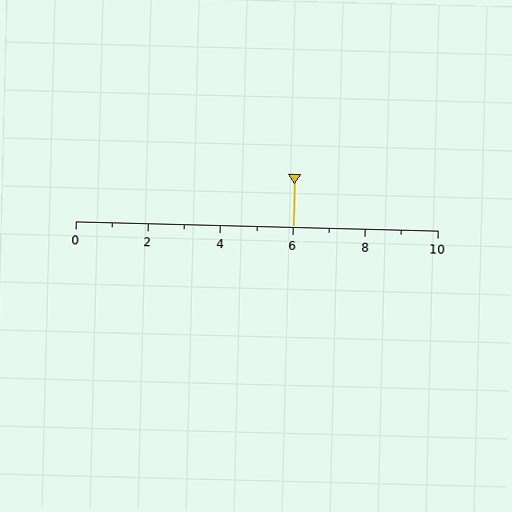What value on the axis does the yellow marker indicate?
The marker indicates approximately 6.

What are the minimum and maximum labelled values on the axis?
The axis runs from 0 to 10.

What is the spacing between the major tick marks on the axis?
The major ticks are spaced 2 apart.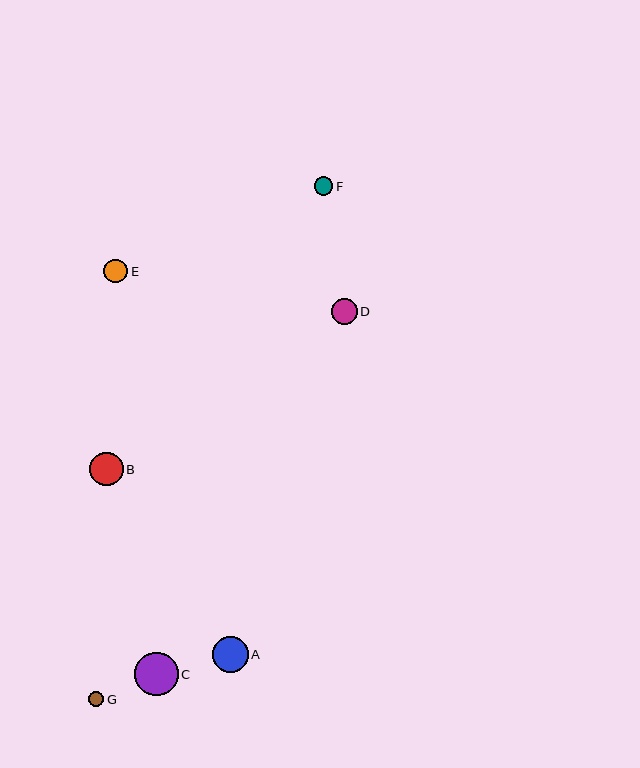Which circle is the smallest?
Circle G is the smallest with a size of approximately 16 pixels.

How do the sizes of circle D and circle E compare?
Circle D and circle E are approximately the same size.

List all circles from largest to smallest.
From largest to smallest: C, A, B, D, E, F, G.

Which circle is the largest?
Circle C is the largest with a size of approximately 44 pixels.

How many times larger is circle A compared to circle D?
Circle A is approximately 1.4 times the size of circle D.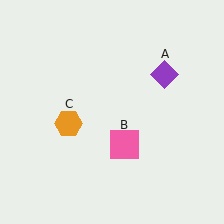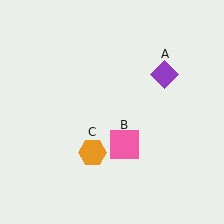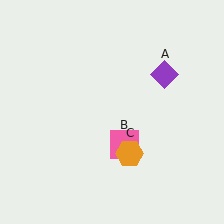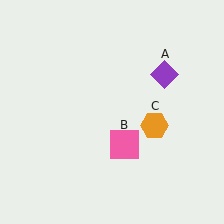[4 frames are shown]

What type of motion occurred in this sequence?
The orange hexagon (object C) rotated counterclockwise around the center of the scene.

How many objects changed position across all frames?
1 object changed position: orange hexagon (object C).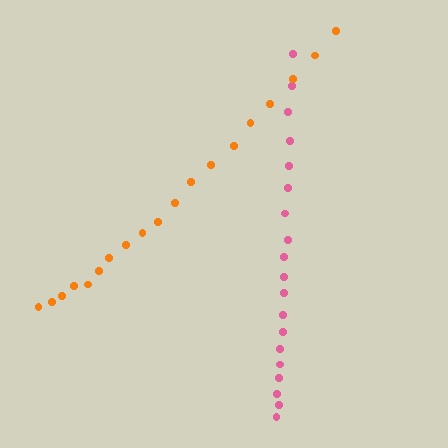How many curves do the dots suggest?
There are 2 distinct paths.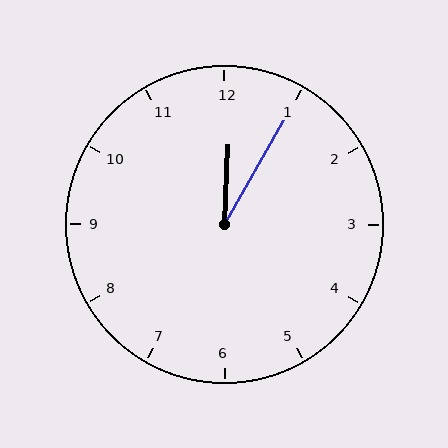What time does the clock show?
12:05.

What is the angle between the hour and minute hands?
Approximately 28 degrees.